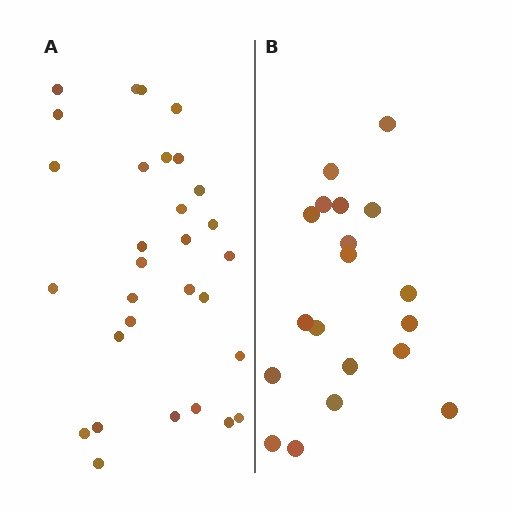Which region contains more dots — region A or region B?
Region A (the left region) has more dots.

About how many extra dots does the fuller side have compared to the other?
Region A has roughly 12 or so more dots than region B.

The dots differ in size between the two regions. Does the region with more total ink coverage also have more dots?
No. Region B has more total ink coverage because its dots are larger, but region A actually contains more individual dots. Total area can be misleading — the number of items is what matters here.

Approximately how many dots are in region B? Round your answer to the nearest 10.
About 20 dots. (The exact count is 19, which rounds to 20.)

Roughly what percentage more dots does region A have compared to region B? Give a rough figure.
About 60% more.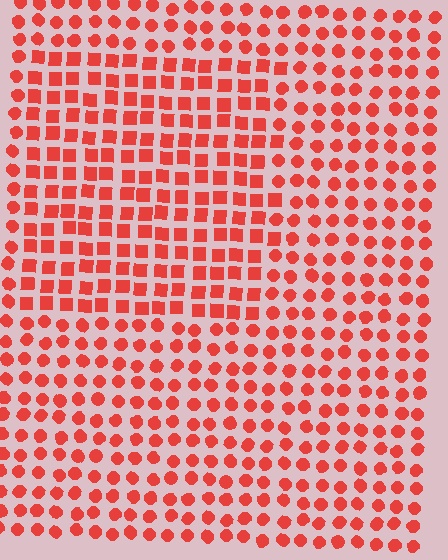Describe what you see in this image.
The image is filled with small red elements arranged in a uniform grid. A rectangle-shaped region contains squares, while the surrounding area contains circles. The boundary is defined purely by the change in element shape.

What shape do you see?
I see a rectangle.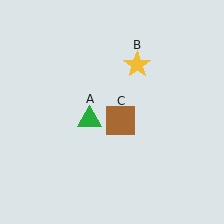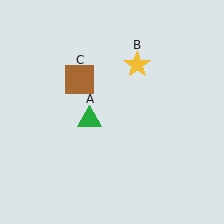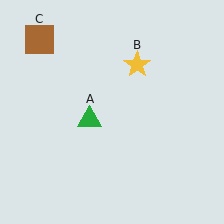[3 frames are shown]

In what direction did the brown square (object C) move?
The brown square (object C) moved up and to the left.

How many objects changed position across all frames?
1 object changed position: brown square (object C).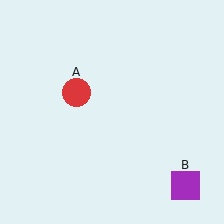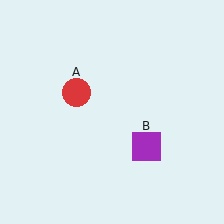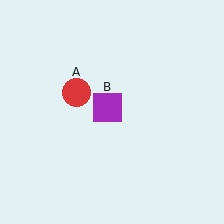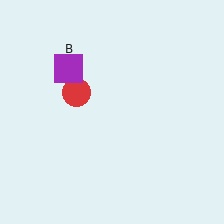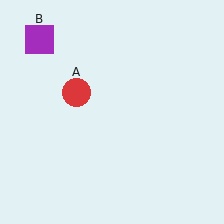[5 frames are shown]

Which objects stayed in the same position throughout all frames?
Red circle (object A) remained stationary.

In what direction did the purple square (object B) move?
The purple square (object B) moved up and to the left.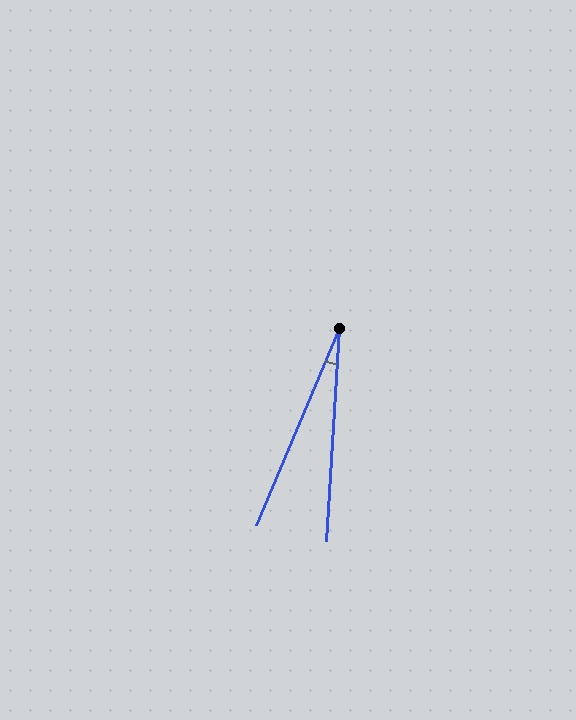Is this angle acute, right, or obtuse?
It is acute.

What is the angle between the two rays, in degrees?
Approximately 19 degrees.